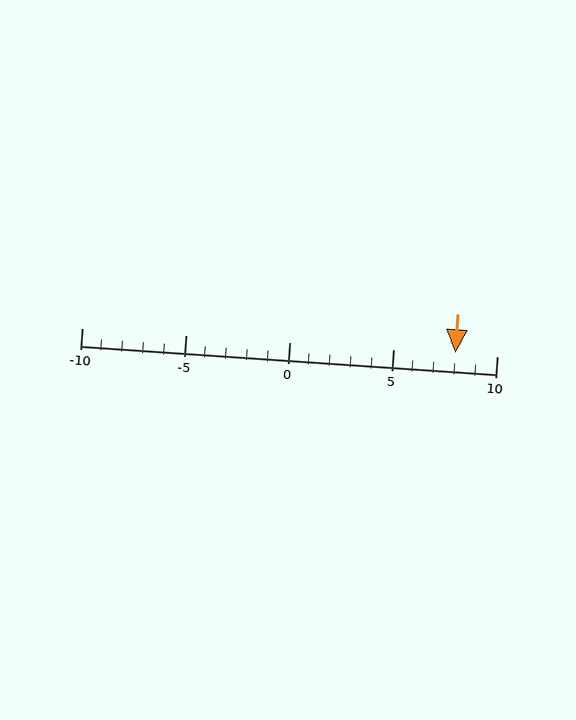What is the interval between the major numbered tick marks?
The major tick marks are spaced 5 units apart.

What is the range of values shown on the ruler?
The ruler shows values from -10 to 10.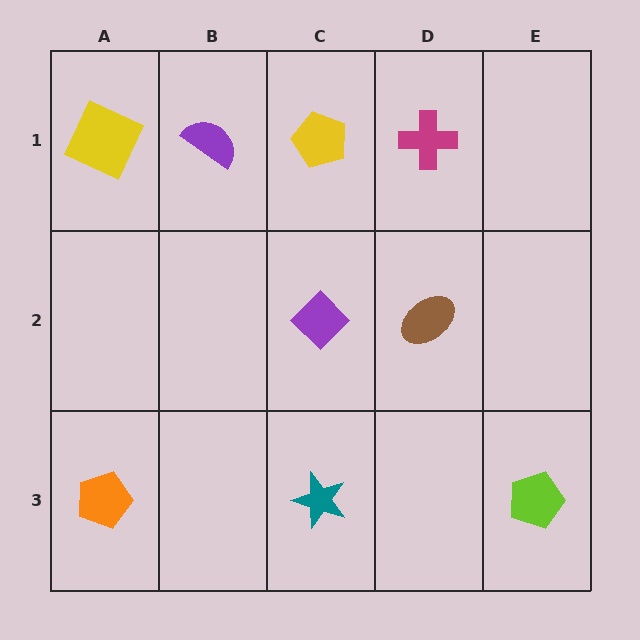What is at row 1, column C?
A yellow pentagon.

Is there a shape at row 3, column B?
No, that cell is empty.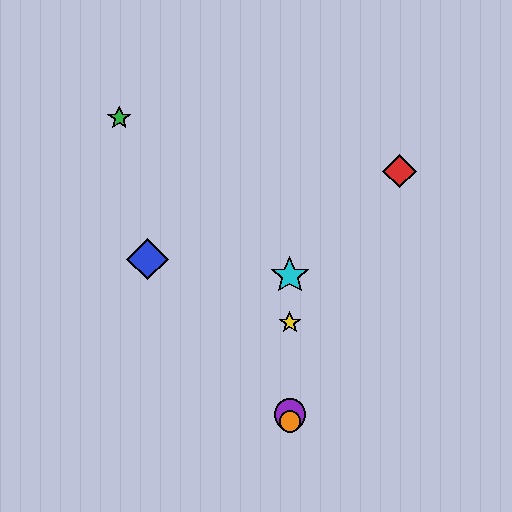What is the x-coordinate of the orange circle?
The orange circle is at x≈290.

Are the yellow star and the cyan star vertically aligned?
Yes, both are at x≈290.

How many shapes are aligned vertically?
4 shapes (the yellow star, the purple circle, the orange circle, the cyan star) are aligned vertically.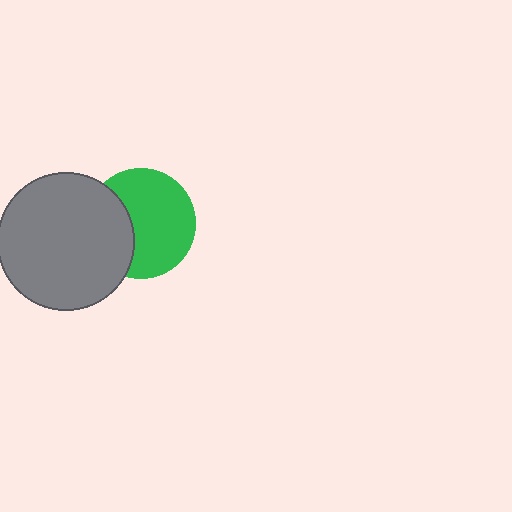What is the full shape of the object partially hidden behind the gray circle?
The partially hidden object is a green circle.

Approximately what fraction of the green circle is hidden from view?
Roughly 33% of the green circle is hidden behind the gray circle.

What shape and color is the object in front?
The object in front is a gray circle.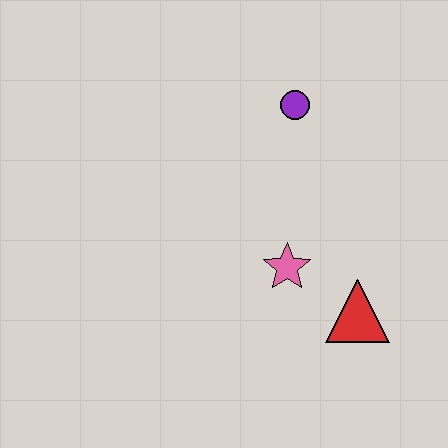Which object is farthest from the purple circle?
The red triangle is farthest from the purple circle.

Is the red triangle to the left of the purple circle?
No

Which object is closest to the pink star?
The red triangle is closest to the pink star.